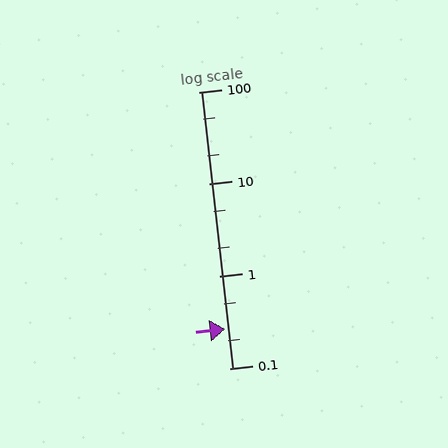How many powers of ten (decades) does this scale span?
The scale spans 3 decades, from 0.1 to 100.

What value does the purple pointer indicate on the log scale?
The pointer indicates approximately 0.27.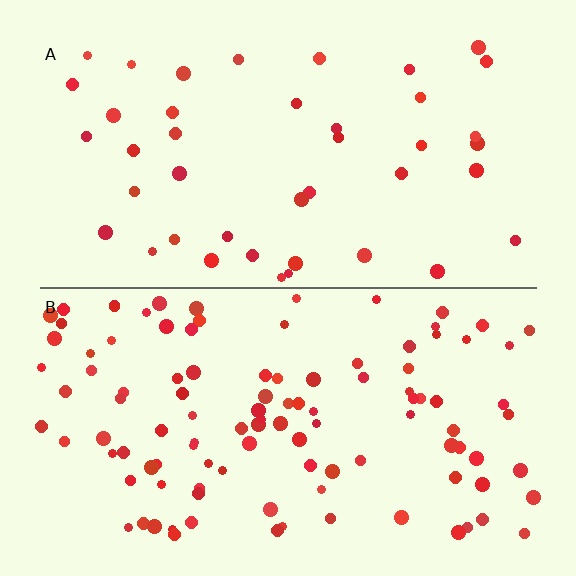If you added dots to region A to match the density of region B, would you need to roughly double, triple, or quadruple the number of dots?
Approximately triple.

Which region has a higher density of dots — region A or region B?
B (the bottom).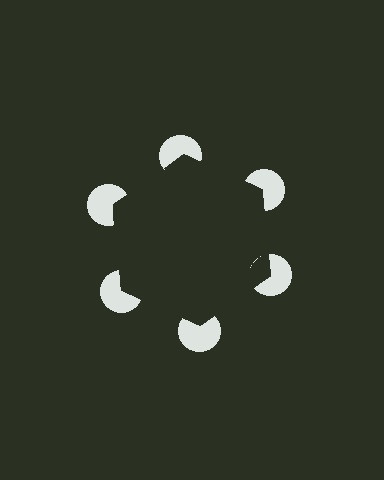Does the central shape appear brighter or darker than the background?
It typically appears slightly darker than the background, even though no actual brightness change is drawn.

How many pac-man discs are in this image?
There are 6 — one at each vertex of the illusory hexagon.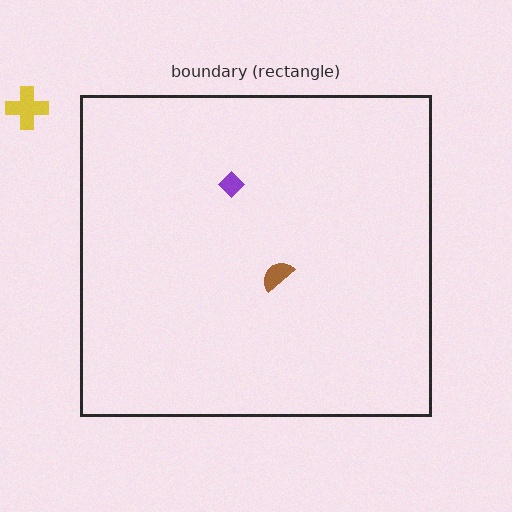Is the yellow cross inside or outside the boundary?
Outside.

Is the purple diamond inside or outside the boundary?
Inside.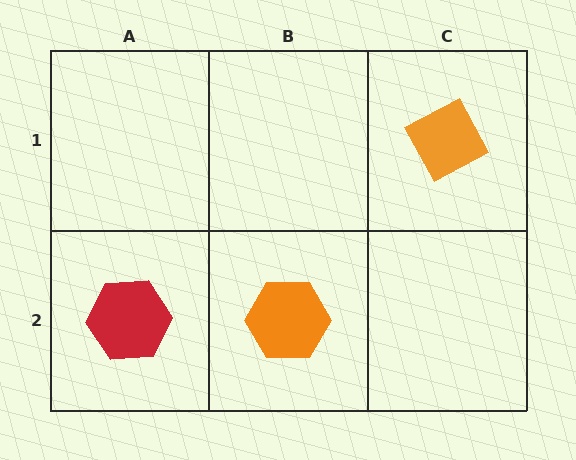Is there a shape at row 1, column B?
No, that cell is empty.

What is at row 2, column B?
An orange hexagon.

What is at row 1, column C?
An orange diamond.